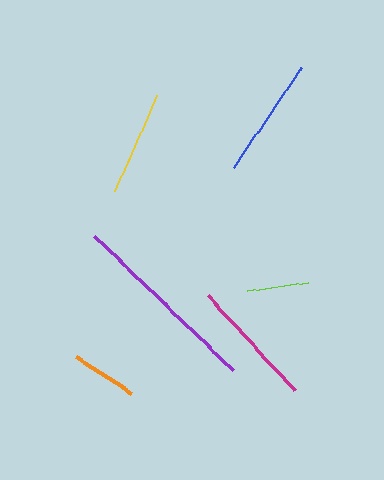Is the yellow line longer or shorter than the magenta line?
The magenta line is longer than the yellow line.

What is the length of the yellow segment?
The yellow segment is approximately 105 pixels long.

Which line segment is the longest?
The purple line is the longest at approximately 192 pixels.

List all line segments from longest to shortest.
From longest to shortest: purple, magenta, blue, yellow, orange, lime.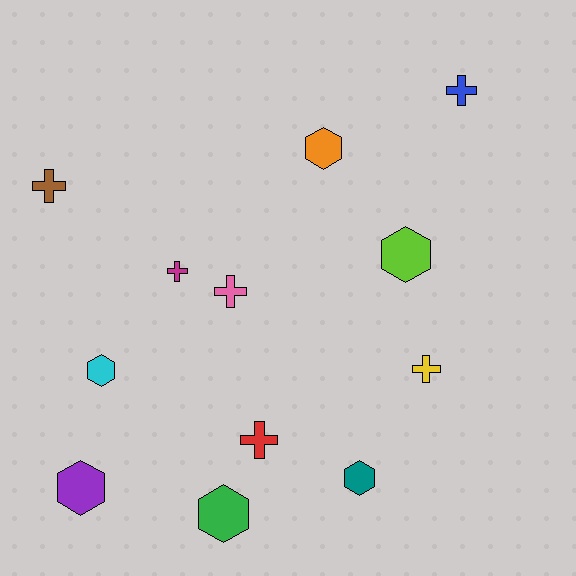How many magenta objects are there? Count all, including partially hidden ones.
There is 1 magenta object.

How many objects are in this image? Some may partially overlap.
There are 12 objects.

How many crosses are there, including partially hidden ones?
There are 6 crosses.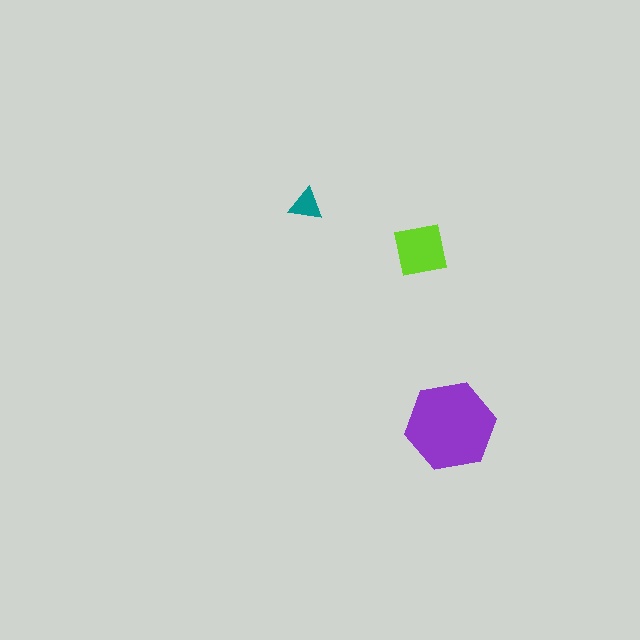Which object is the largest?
The purple hexagon.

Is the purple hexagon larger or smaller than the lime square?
Larger.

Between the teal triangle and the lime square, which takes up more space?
The lime square.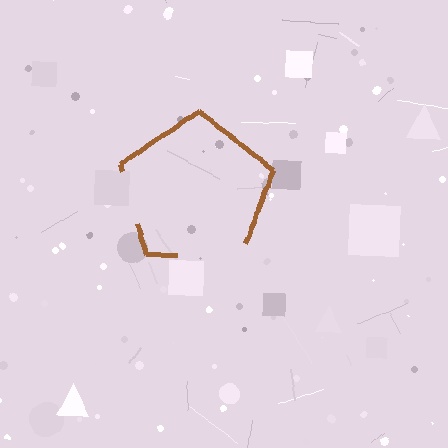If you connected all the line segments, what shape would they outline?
They would outline a pentagon.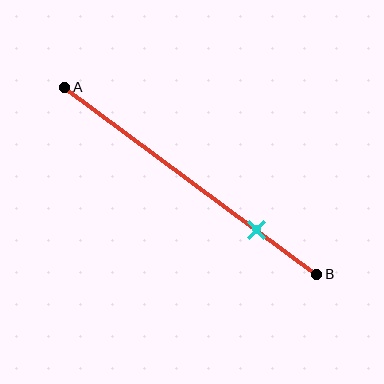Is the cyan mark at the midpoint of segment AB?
No, the mark is at about 75% from A, not at the 50% midpoint.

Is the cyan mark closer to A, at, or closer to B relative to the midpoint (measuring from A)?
The cyan mark is closer to point B than the midpoint of segment AB.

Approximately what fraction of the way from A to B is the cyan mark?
The cyan mark is approximately 75% of the way from A to B.